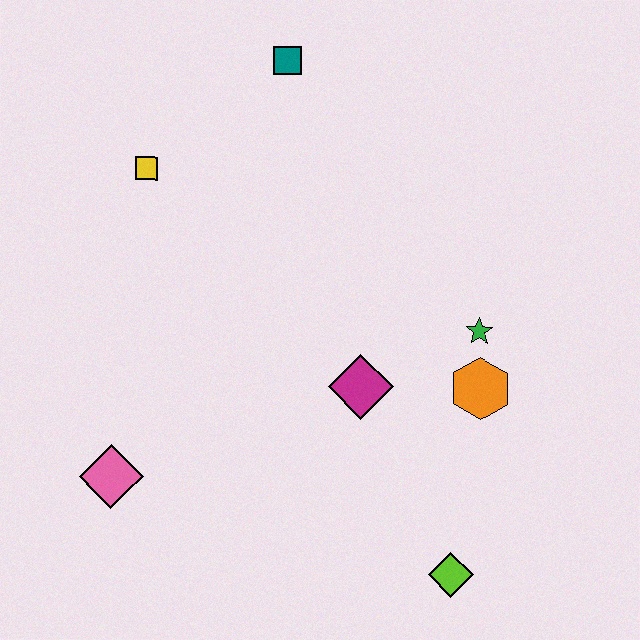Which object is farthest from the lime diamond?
The teal square is farthest from the lime diamond.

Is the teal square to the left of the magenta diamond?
Yes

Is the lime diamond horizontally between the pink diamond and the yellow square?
No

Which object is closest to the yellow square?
The teal square is closest to the yellow square.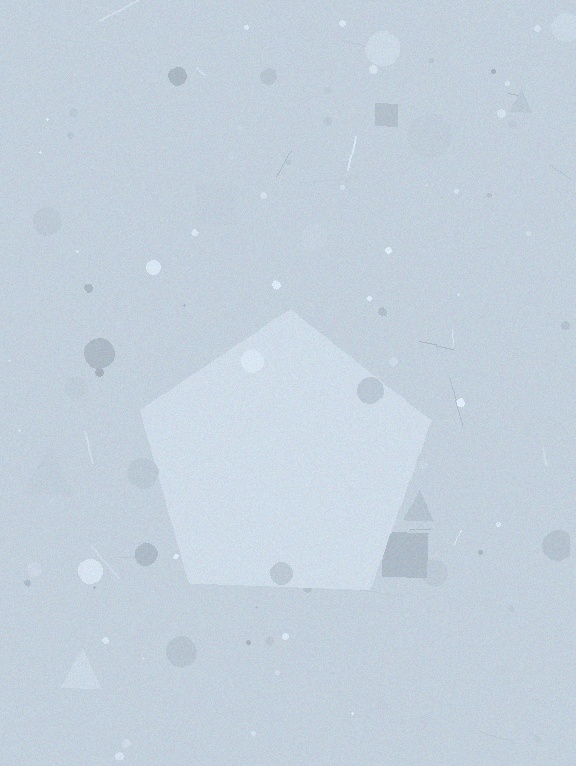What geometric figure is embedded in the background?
A pentagon is embedded in the background.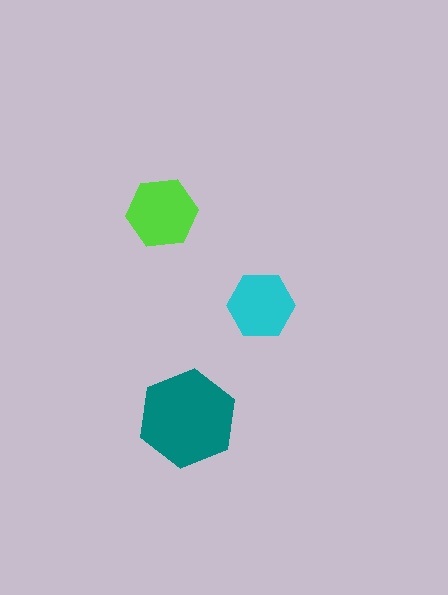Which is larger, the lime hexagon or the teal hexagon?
The teal one.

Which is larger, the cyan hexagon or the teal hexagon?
The teal one.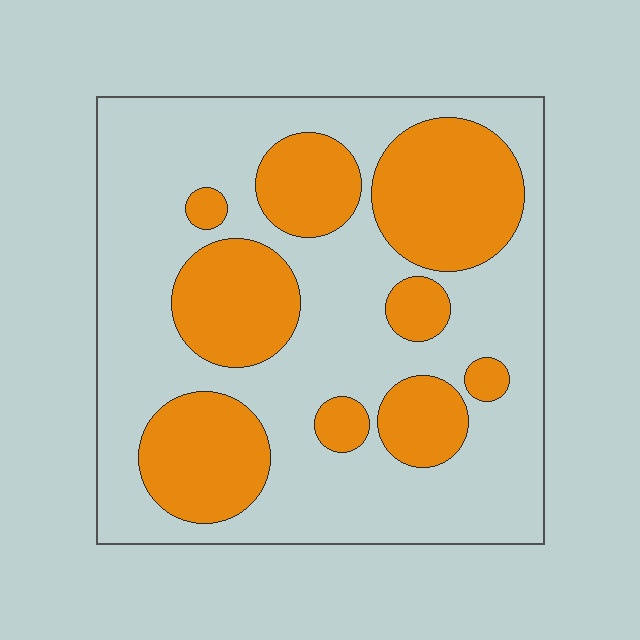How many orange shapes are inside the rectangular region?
9.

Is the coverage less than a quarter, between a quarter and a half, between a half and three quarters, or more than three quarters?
Between a quarter and a half.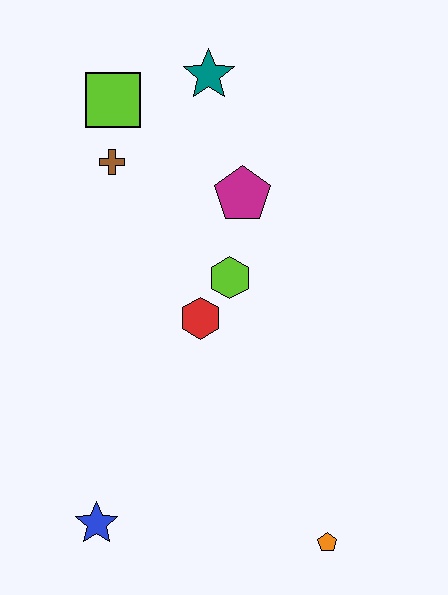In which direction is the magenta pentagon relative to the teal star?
The magenta pentagon is below the teal star.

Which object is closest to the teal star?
The lime square is closest to the teal star.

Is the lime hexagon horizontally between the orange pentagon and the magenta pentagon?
No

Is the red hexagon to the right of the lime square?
Yes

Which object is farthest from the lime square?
The orange pentagon is farthest from the lime square.